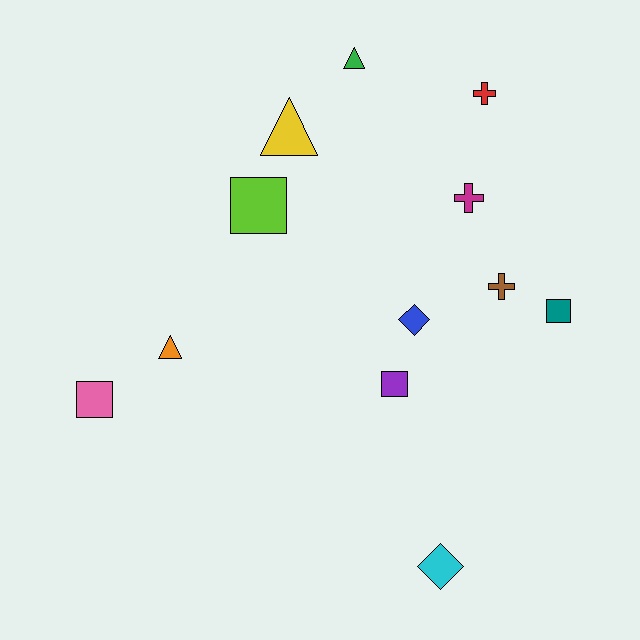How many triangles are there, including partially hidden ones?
There are 3 triangles.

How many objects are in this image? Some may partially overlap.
There are 12 objects.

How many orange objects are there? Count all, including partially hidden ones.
There is 1 orange object.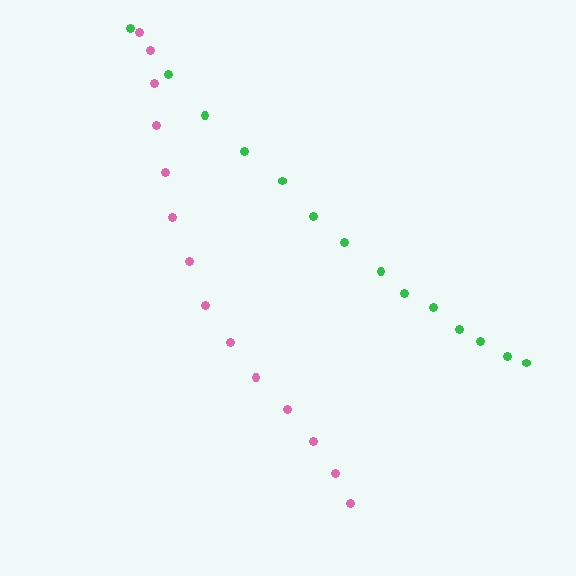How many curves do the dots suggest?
There are 2 distinct paths.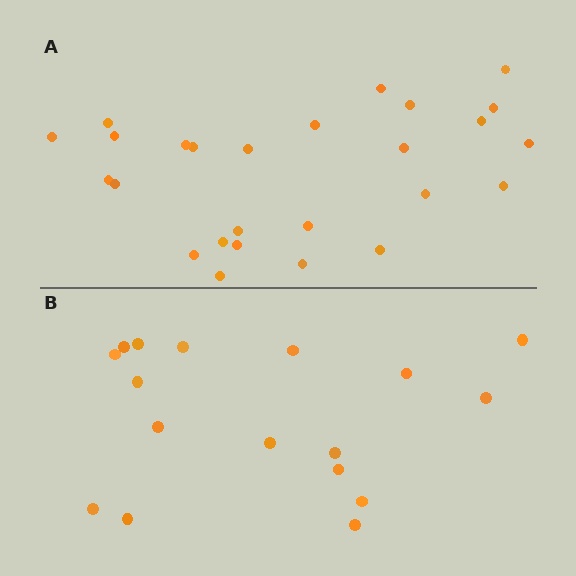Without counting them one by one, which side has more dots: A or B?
Region A (the top region) has more dots.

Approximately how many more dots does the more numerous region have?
Region A has roughly 8 or so more dots than region B.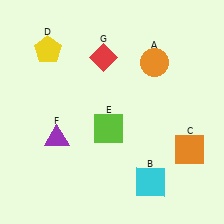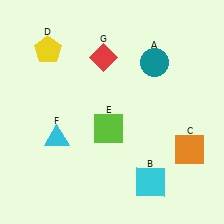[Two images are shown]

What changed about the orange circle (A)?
In Image 1, A is orange. In Image 2, it changed to teal.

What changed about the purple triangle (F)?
In Image 1, F is purple. In Image 2, it changed to cyan.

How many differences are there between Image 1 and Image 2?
There are 2 differences between the two images.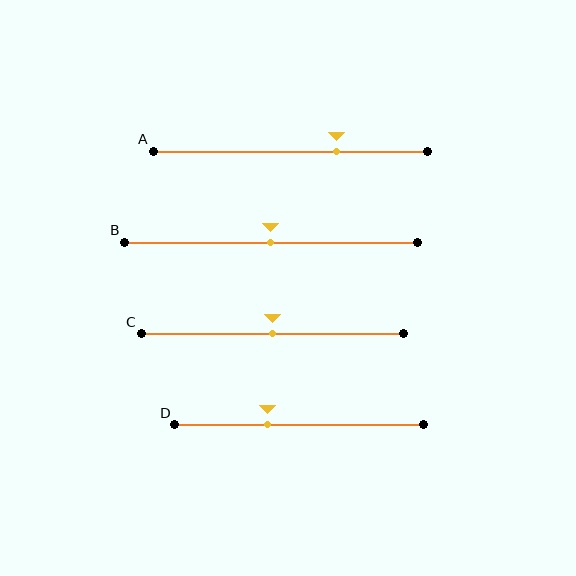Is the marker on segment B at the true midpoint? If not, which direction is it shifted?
Yes, the marker on segment B is at the true midpoint.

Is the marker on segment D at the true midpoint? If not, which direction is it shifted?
No, the marker on segment D is shifted to the left by about 13% of the segment length.